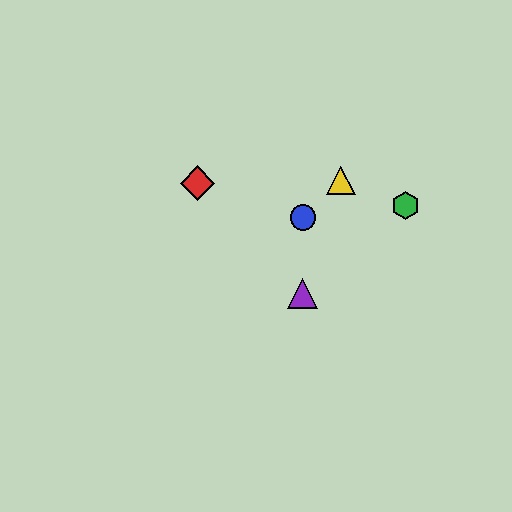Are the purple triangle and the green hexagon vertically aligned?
No, the purple triangle is at x≈303 and the green hexagon is at x≈405.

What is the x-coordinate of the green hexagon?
The green hexagon is at x≈405.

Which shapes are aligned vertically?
The blue circle, the purple triangle are aligned vertically.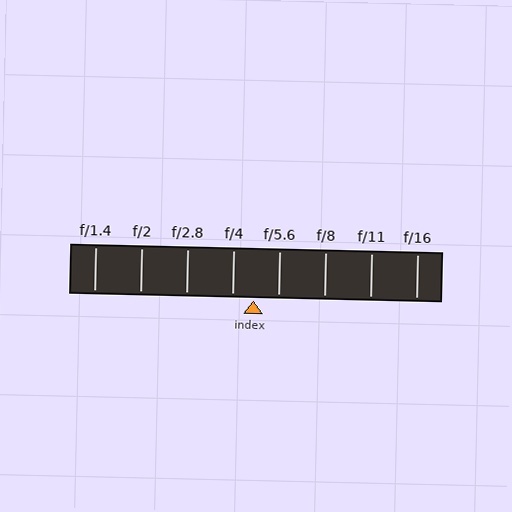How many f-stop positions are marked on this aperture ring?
There are 8 f-stop positions marked.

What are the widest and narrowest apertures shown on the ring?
The widest aperture shown is f/1.4 and the narrowest is f/16.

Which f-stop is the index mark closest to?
The index mark is closest to f/4.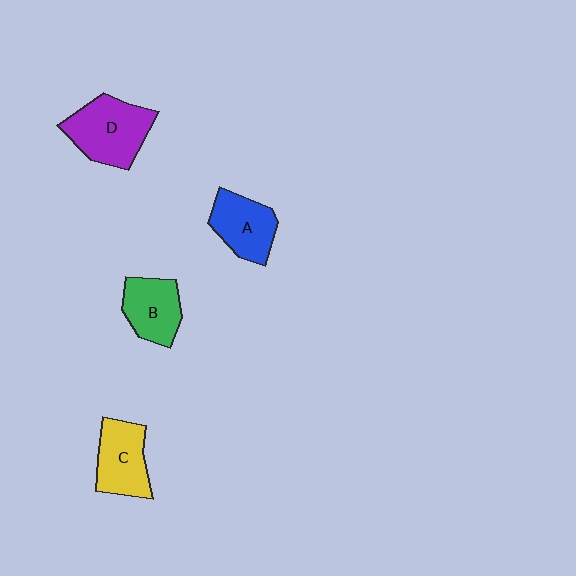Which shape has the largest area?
Shape D (purple).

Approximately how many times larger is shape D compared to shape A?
Approximately 1.3 times.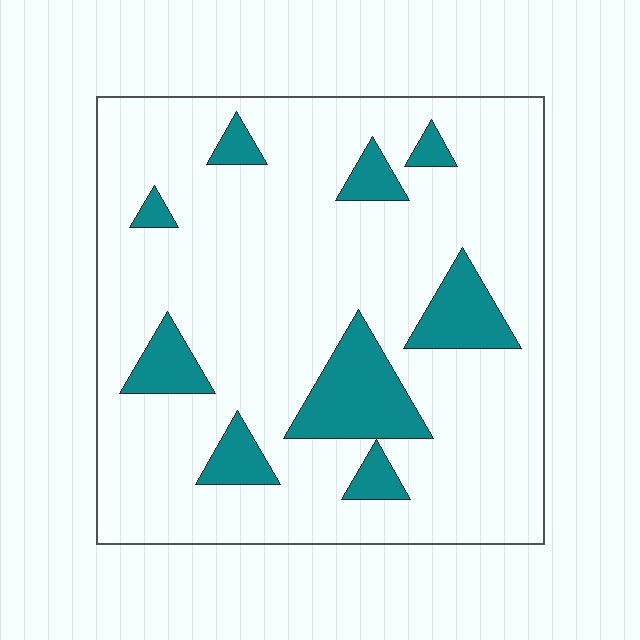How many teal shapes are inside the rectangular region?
9.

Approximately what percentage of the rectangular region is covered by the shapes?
Approximately 15%.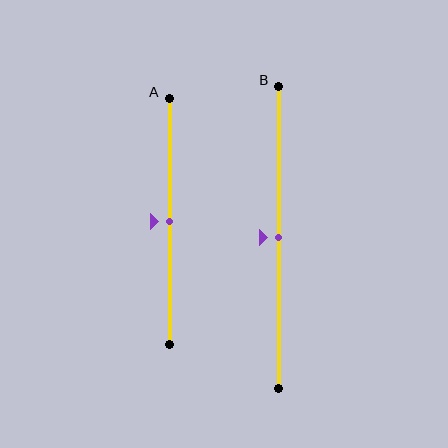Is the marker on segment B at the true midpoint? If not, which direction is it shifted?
Yes, the marker on segment B is at the true midpoint.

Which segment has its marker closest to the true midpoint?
Segment A has its marker closest to the true midpoint.